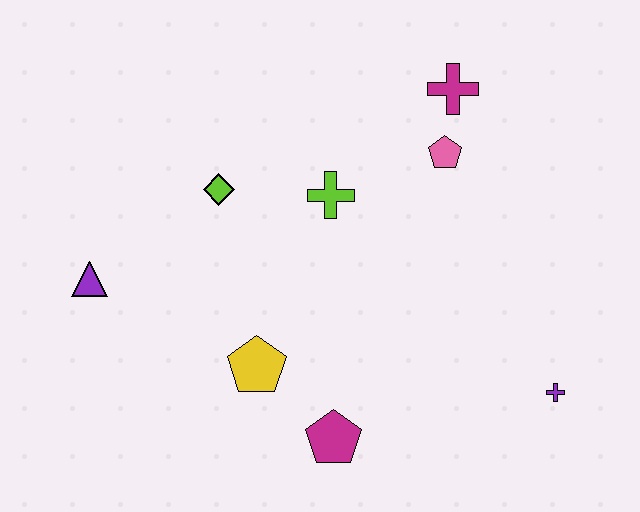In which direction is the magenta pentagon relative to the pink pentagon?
The magenta pentagon is below the pink pentagon.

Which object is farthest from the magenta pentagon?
The magenta cross is farthest from the magenta pentagon.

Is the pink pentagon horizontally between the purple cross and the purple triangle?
Yes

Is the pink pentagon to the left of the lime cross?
No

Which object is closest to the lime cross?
The lime diamond is closest to the lime cross.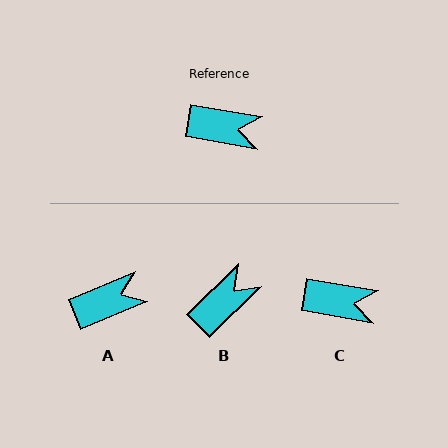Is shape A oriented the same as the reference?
No, it is off by about 33 degrees.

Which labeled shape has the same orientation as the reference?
C.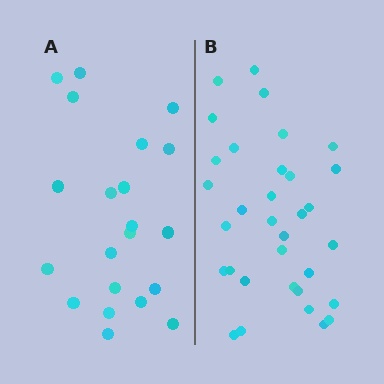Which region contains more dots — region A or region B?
Region B (the right region) has more dots.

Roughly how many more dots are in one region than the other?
Region B has roughly 12 or so more dots than region A.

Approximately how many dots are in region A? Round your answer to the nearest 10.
About 20 dots. (The exact count is 21, which rounds to 20.)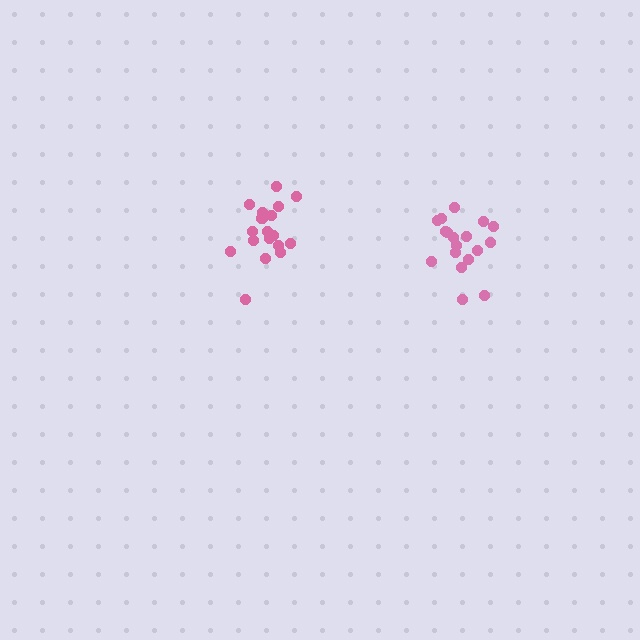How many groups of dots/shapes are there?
There are 2 groups.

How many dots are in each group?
Group 1: 18 dots, Group 2: 19 dots (37 total).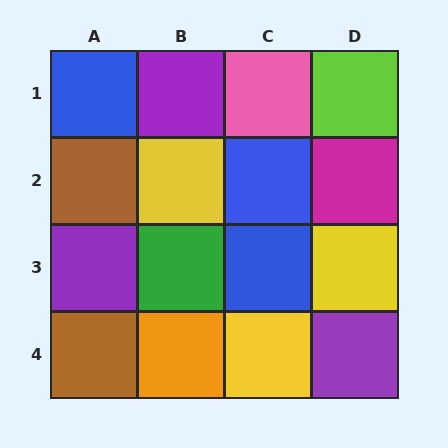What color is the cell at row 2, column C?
Blue.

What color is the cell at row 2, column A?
Brown.